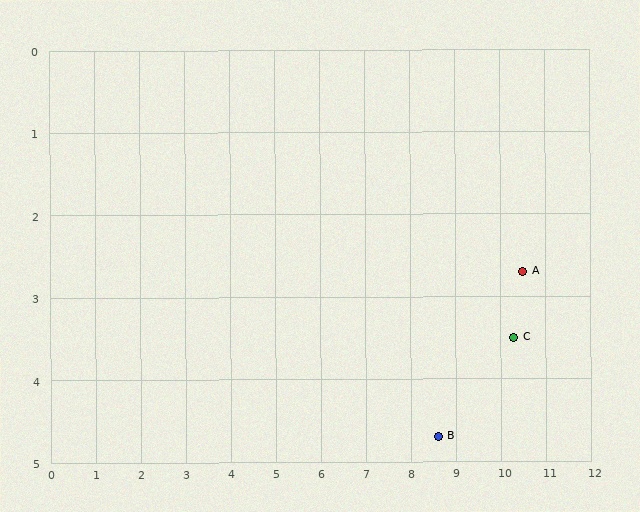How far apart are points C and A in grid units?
Points C and A are about 0.8 grid units apart.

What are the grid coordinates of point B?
Point B is at approximately (8.6, 4.7).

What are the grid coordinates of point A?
Point A is at approximately (10.5, 2.7).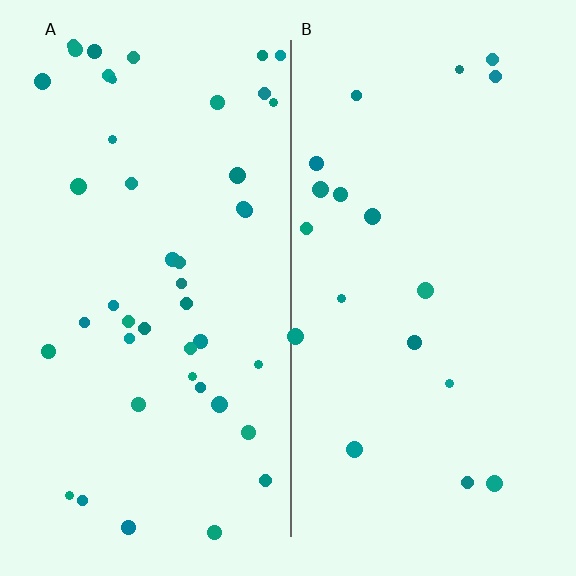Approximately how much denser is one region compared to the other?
Approximately 2.4× — region A over region B.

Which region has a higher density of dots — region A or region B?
A (the left).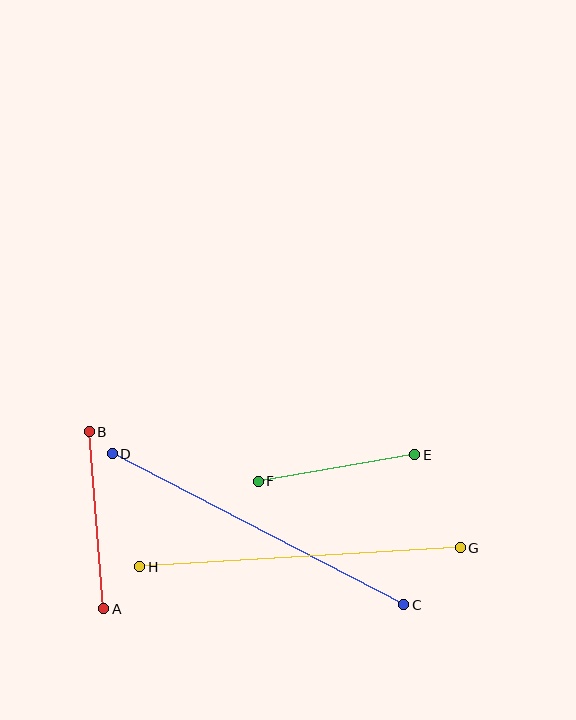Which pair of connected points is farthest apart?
Points C and D are farthest apart.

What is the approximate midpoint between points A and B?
The midpoint is at approximately (97, 520) pixels.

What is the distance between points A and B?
The distance is approximately 177 pixels.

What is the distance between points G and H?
The distance is approximately 321 pixels.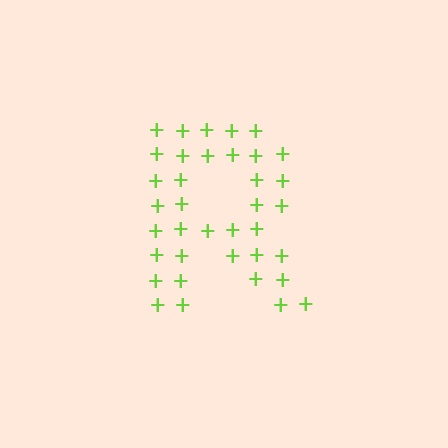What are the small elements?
The small elements are plus signs.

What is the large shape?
The large shape is the letter R.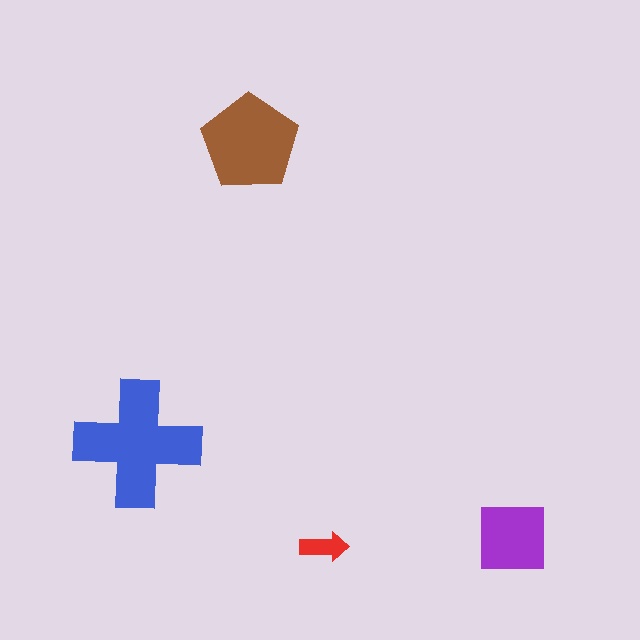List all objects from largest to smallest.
The blue cross, the brown pentagon, the purple square, the red arrow.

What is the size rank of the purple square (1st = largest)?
3rd.